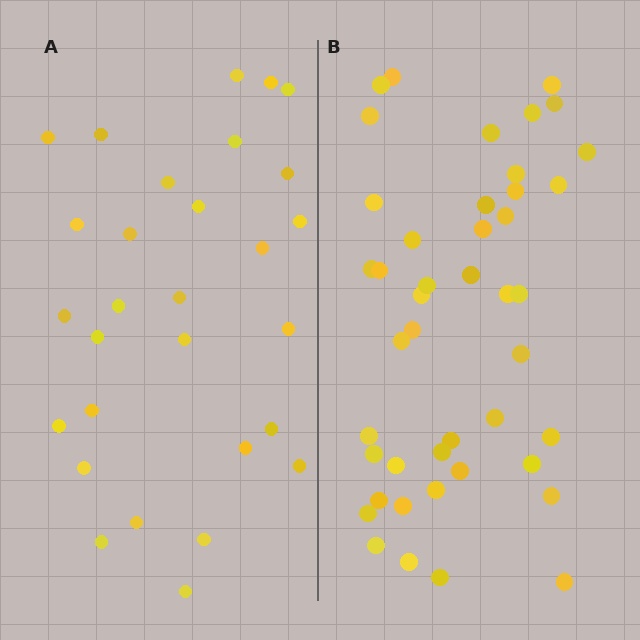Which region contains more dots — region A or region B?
Region B (the right region) has more dots.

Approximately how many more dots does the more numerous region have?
Region B has approximately 15 more dots than region A.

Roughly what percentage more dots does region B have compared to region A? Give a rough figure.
About 50% more.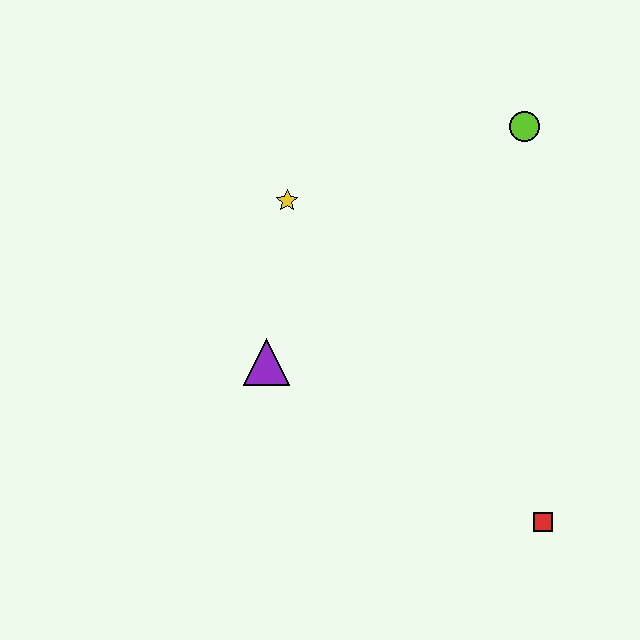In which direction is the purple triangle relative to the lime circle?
The purple triangle is to the left of the lime circle.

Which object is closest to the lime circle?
The yellow star is closest to the lime circle.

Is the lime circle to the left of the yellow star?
No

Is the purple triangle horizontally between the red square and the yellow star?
No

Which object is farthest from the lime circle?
The red square is farthest from the lime circle.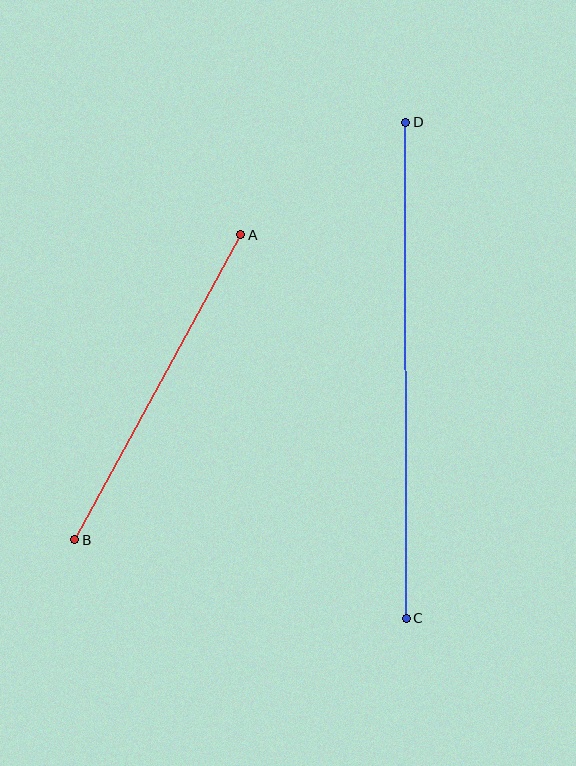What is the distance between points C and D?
The distance is approximately 496 pixels.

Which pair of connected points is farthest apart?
Points C and D are farthest apart.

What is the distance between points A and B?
The distance is approximately 348 pixels.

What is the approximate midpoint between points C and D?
The midpoint is at approximately (406, 370) pixels.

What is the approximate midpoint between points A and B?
The midpoint is at approximately (158, 387) pixels.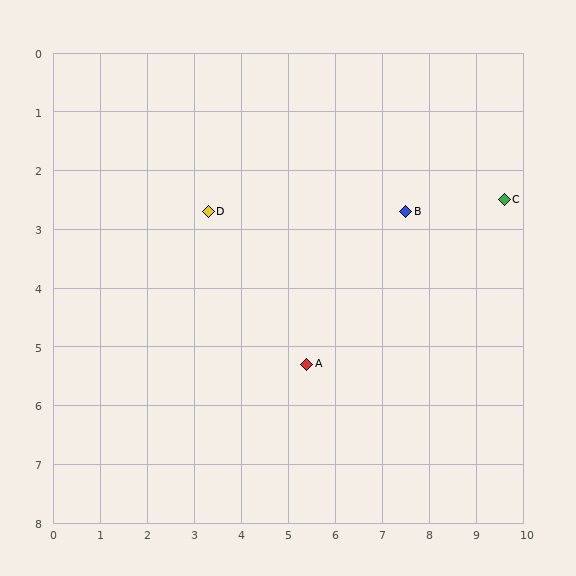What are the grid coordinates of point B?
Point B is at approximately (7.5, 2.7).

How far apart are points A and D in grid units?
Points A and D are about 3.3 grid units apart.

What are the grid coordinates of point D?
Point D is at approximately (3.3, 2.7).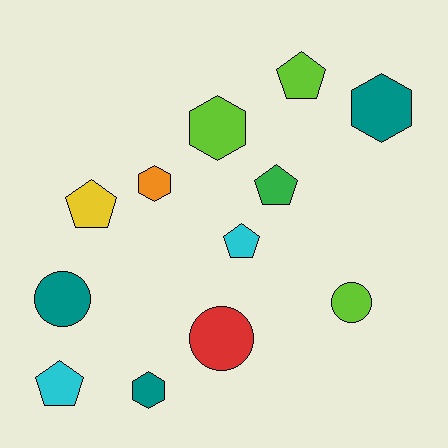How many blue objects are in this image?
There are no blue objects.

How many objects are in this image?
There are 12 objects.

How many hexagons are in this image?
There are 4 hexagons.